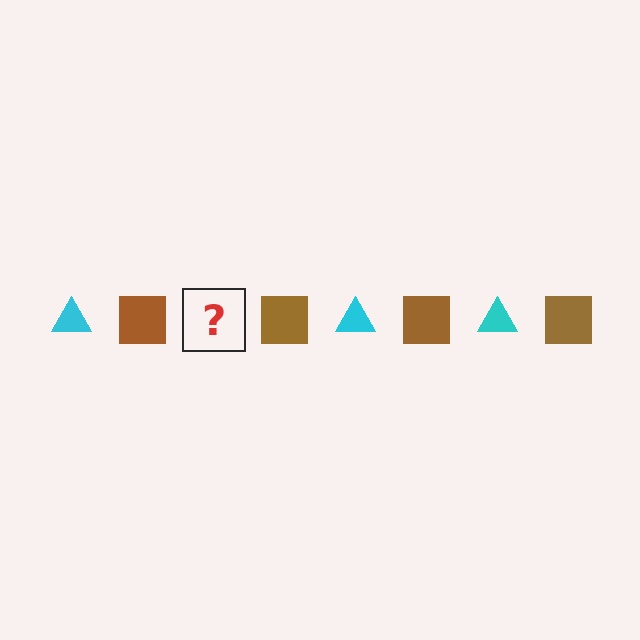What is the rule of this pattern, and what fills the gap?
The rule is that the pattern alternates between cyan triangle and brown square. The gap should be filled with a cyan triangle.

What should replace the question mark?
The question mark should be replaced with a cyan triangle.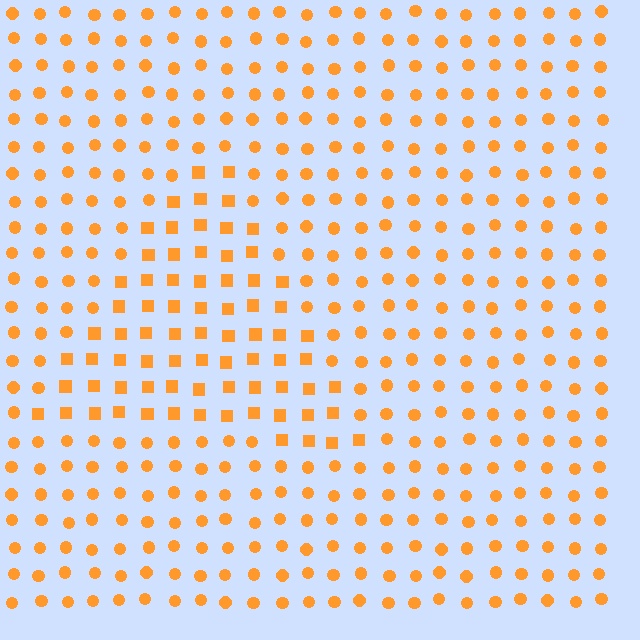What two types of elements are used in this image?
The image uses squares inside the triangle region and circles outside it.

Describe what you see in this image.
The image is filled with small orange elements arranged in a uniform grid. A triangle-shaped region contains squares, while the surrounding area contains circles. The boundary is defined purely by the change in element shape.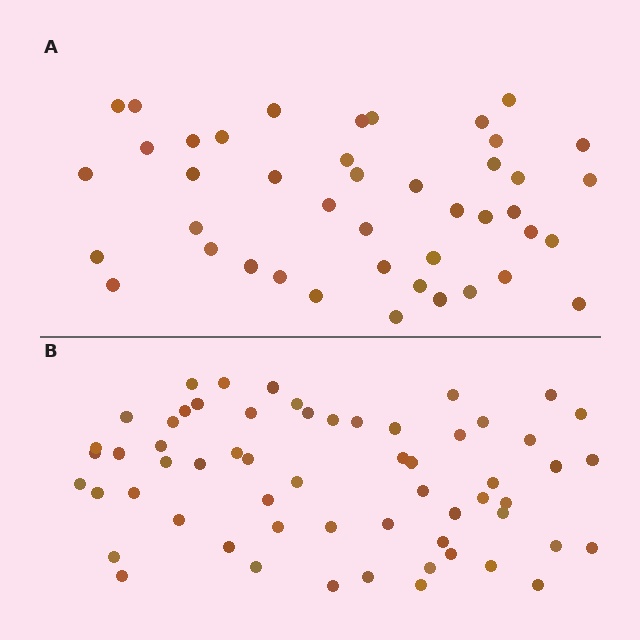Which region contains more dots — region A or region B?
Region B (the bottom region) has more dots.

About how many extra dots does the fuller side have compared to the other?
Region B has approximately 15 more dots than region A.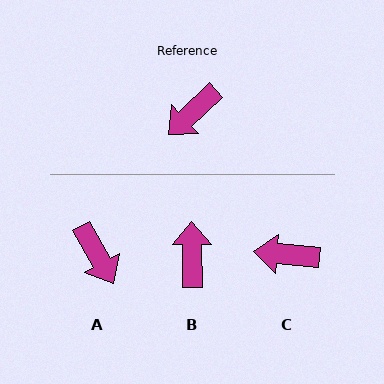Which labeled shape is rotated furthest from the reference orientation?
B, about 132 degrees away.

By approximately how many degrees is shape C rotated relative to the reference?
Approximately 48 degrees clockwise.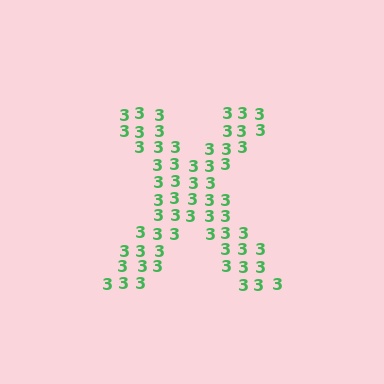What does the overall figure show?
The overall figure shows the letter X.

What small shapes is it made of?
It is made of small digit 3's.